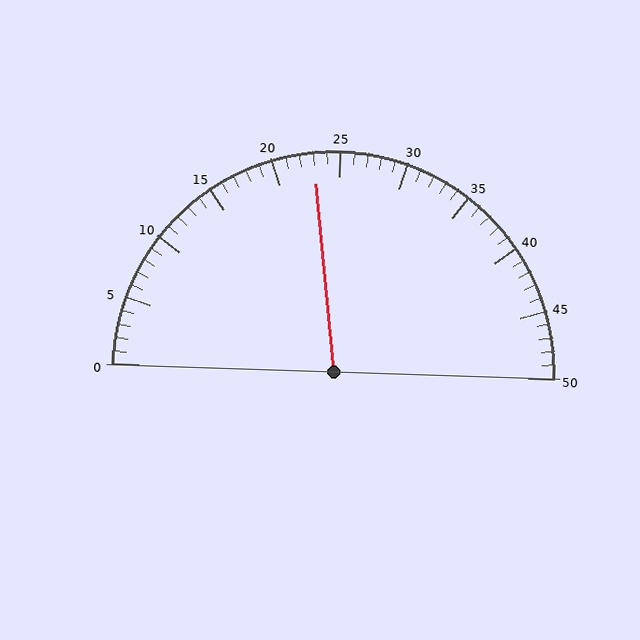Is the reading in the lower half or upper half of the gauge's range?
The reading is in the lower half of the range (0 to 50).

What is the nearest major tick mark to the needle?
The nearest major tick mark is 25.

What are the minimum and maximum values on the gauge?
The gauge ranges from 0 to 50.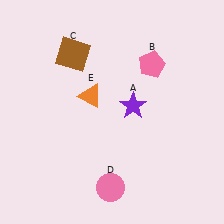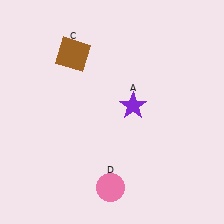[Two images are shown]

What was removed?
The pink pentagon (B), the orange triangle (E) were removed in Image 2.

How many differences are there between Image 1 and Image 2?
There are 2 differences between the two images.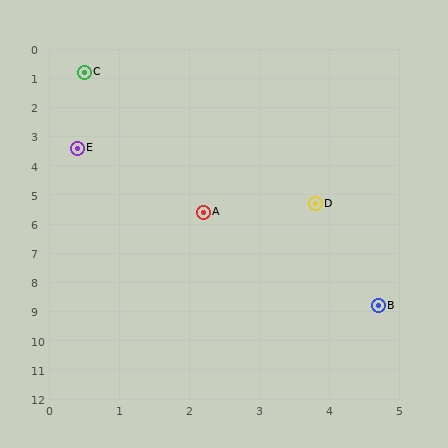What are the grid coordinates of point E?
Point E is at approximately (0.4, 3.4).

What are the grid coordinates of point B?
Point B is at approximately (4.7, 8.8).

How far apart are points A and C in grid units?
Points A and C are about 5.1 grid units apart.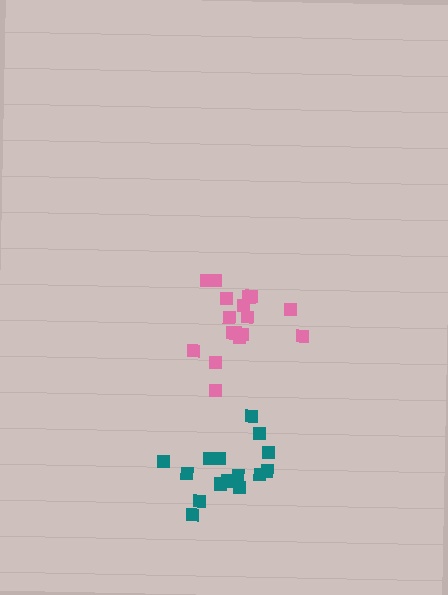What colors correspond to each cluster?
The clusters are colored: pink, teal.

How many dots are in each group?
Group 1: 17 dots, Group 2: 15 dots (32 total).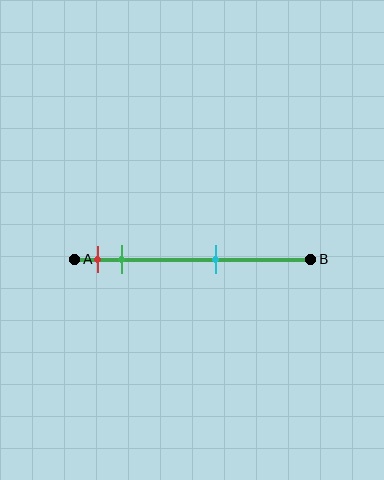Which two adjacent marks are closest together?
The red and green marks are the closest adjacent pair.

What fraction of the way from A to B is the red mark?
The red mark is approximately 10% (0.1) of the way from A to B.